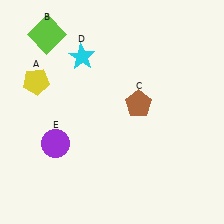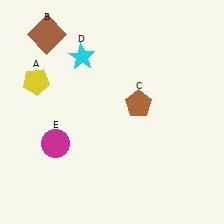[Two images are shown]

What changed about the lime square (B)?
In Image 1, B is lime. In Image 2, it changed to brown.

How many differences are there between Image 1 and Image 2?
There are 2 differences between the two images.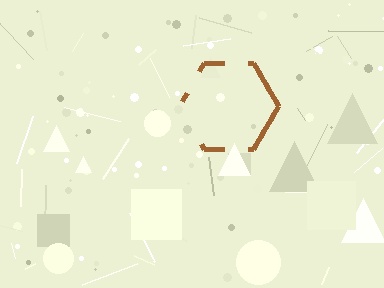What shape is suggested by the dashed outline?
The dashed outline suggests a hexagon.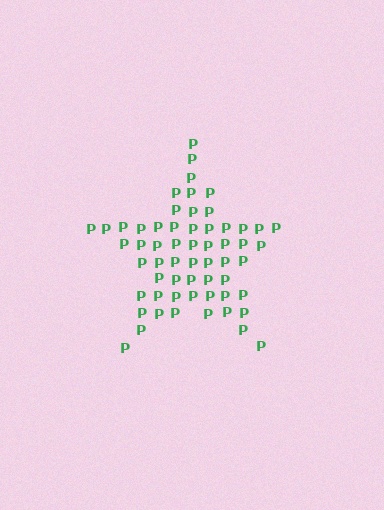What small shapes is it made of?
It is made of small letter P's.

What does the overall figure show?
The overall figure shows a star.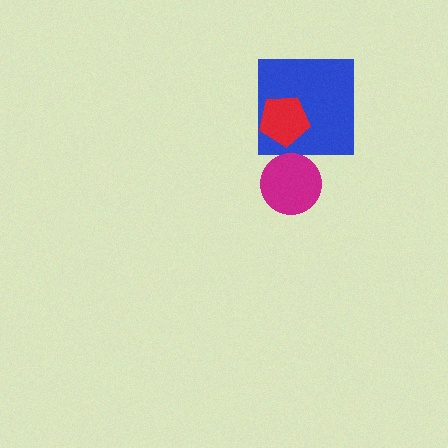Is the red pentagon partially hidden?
No, no other shape covers it.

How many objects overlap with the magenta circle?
0 objects overlap with the magenta circle.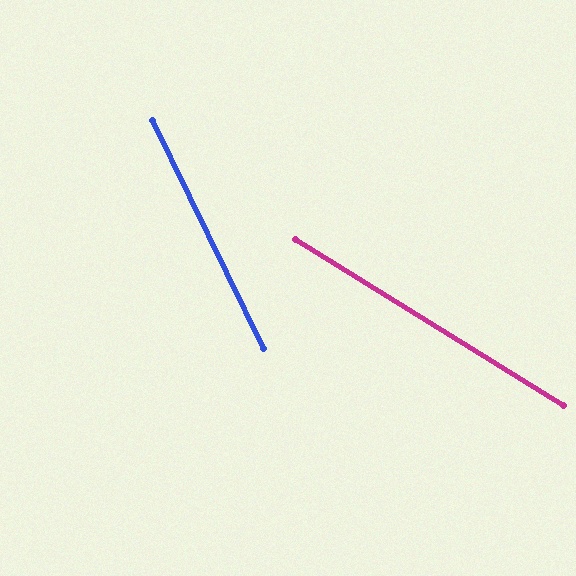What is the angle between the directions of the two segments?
Approximately 32 degrees.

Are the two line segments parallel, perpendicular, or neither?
Neither parallel nor perpendicular — they differ by about 32°.